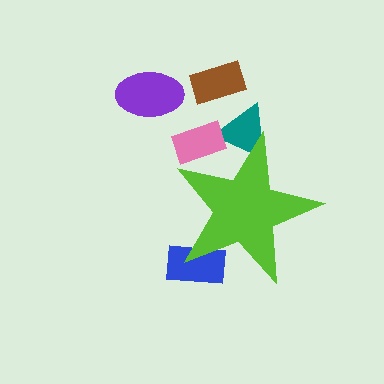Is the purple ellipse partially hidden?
No, the purple ellipse is fully visible.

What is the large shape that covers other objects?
A lime star.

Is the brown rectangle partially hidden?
No, the brown rectangle is fully visible.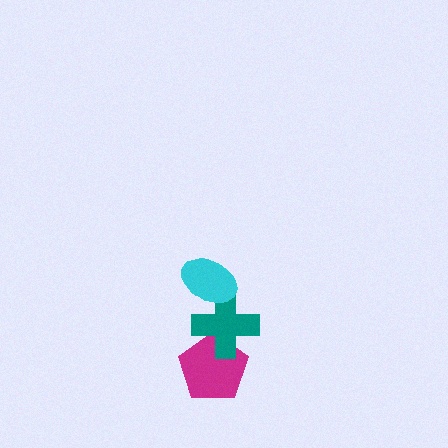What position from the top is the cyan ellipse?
The cyan ellipse is 1st from the top.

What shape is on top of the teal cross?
The cyan ellipse is on top of the teal cross.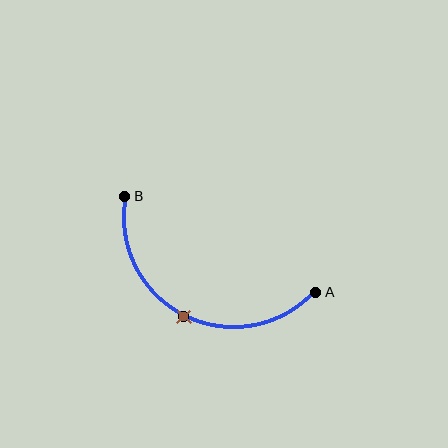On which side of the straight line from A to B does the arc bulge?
The arc bulges below the straight line connecting A and B.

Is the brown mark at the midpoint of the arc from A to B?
Yes. The brown mark lies on the arc at equal arc-length from both A and B — it is the arc midpoint.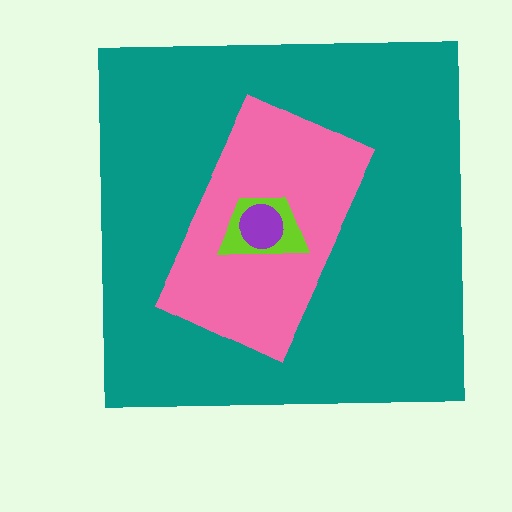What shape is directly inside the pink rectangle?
The lime trapezoid.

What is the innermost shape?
The purple circle.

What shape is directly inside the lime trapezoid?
The purple circle.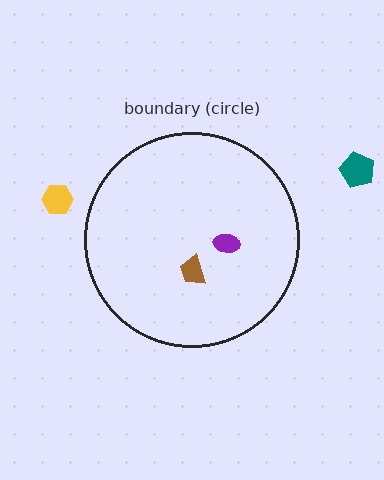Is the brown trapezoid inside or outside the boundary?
Inside.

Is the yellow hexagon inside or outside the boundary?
Outside.